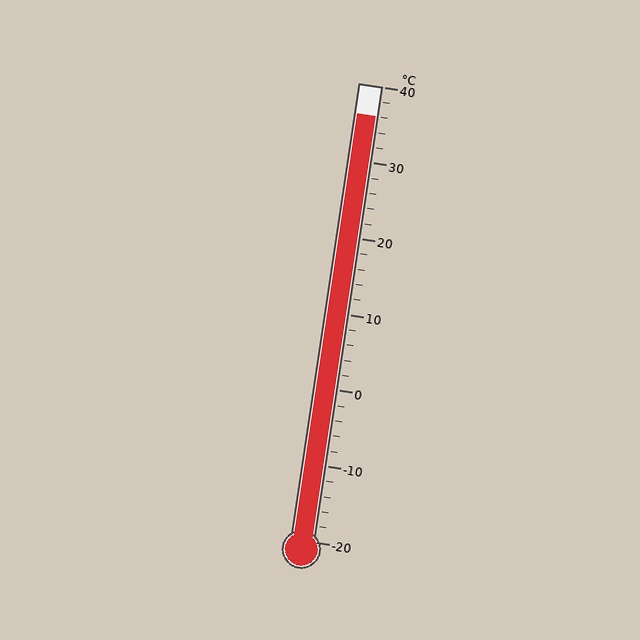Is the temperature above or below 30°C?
The temperature is above 30°C.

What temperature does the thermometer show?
The thermometer shows approximately 36°C.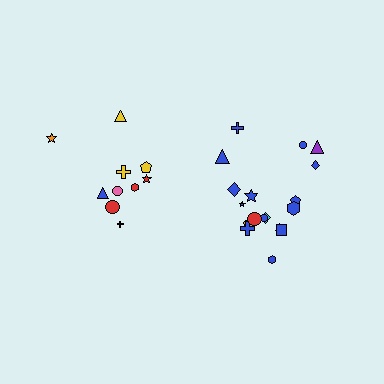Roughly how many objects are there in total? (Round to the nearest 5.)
Roughly 30 objects in total.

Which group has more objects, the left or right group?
The right group.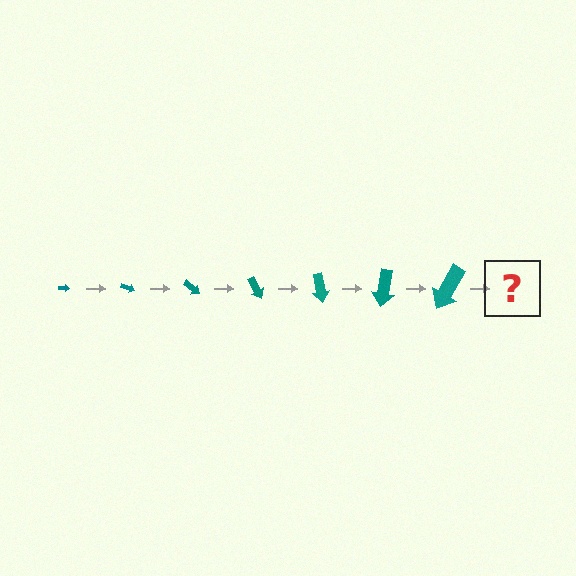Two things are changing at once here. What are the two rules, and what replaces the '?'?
The two rules are that the arrow grows larger each step and it rotates 20 degrees each step. The '?' should be an arrow, larger than the previous one and rotated 140 degrees from the start.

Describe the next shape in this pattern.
It should be an arrow, larger than the previous one and rotated 140 degrees from the start.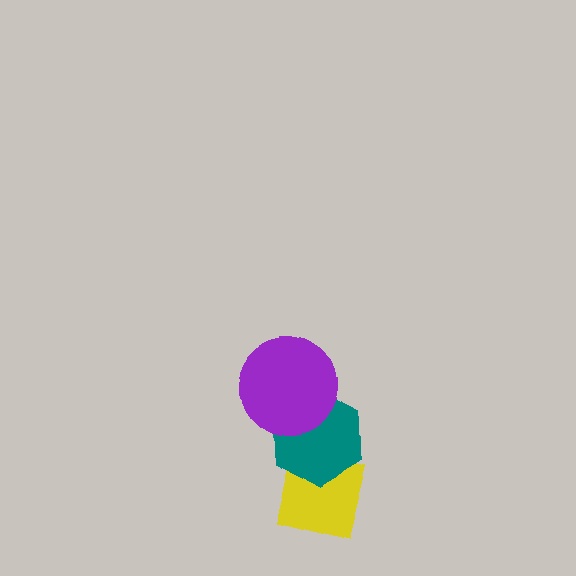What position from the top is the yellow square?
The yellow square is 3rd from the top.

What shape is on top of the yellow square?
The teal hexagon is on top of the yellow square.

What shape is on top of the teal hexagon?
The purple circle is on top of the teal hexagon.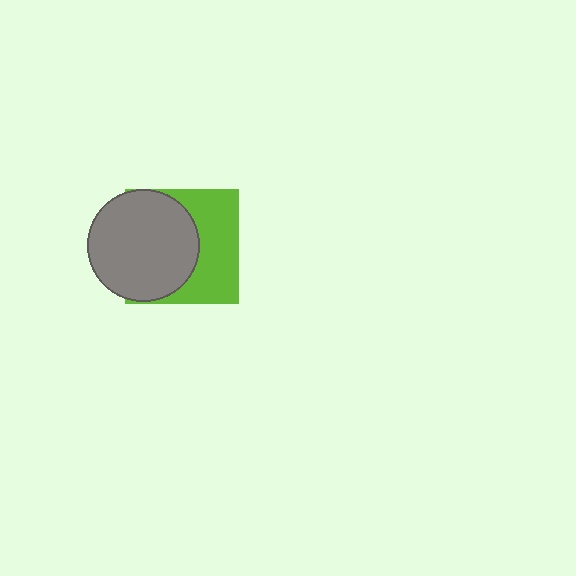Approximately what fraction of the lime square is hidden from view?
Roughly 54% of the lime square is hidden behind the gray circle.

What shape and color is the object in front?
The object in front is a gray circle.